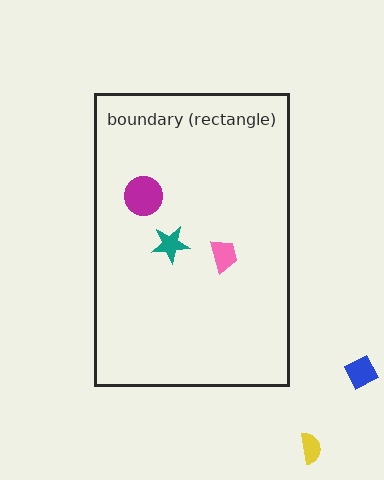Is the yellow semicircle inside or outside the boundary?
Outside.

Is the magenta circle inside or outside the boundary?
Inside.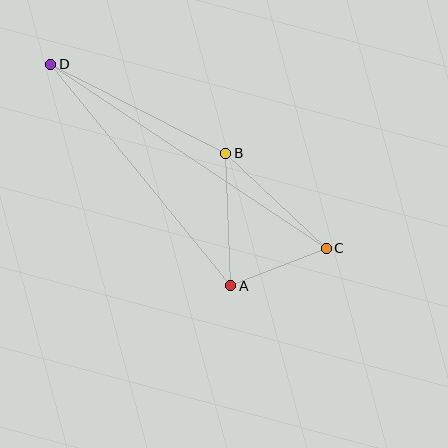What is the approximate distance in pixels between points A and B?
The distance between A and B is approximately 133 pixels.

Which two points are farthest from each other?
Points C and D are farthest from each other.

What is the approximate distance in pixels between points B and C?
The distance between B and C is approximately 139 pixels.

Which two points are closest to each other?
Points A and C are closest to each other.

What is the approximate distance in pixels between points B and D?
The distance between B and D is approximately 196 pixels.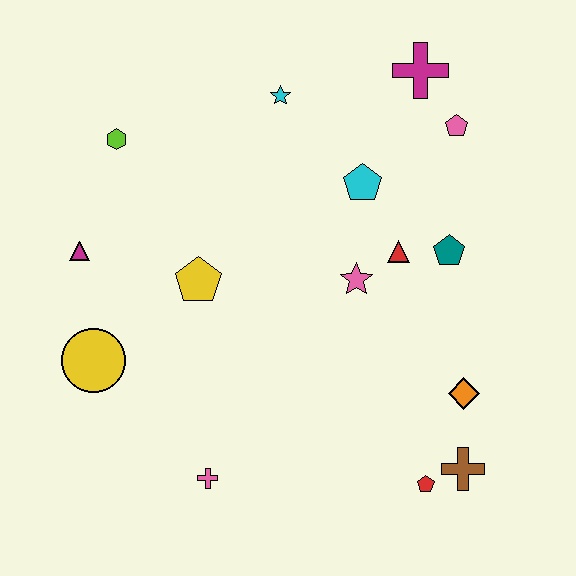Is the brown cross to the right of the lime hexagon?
Yes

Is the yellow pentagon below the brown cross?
No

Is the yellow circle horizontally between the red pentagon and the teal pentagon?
No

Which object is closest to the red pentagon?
The brown cross is closest to the red pentagon.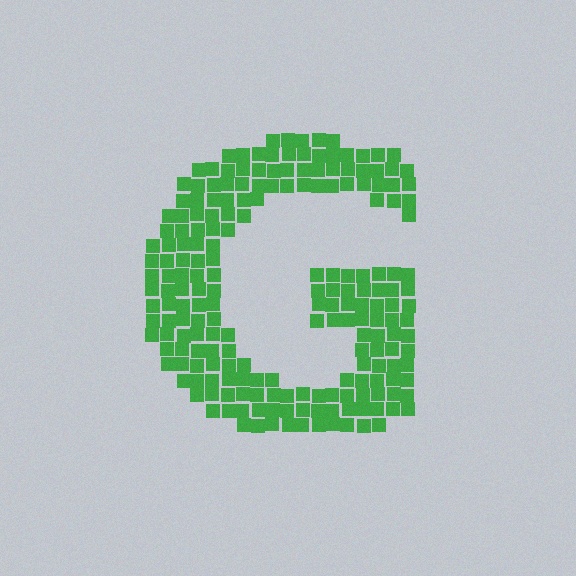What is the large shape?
The large shape is the letter G.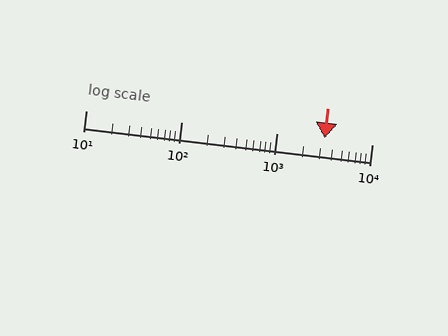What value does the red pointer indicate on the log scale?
The pointer indicates approximately 3200.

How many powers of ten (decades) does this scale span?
The scale spans 3 decades, from 10 to 10000.